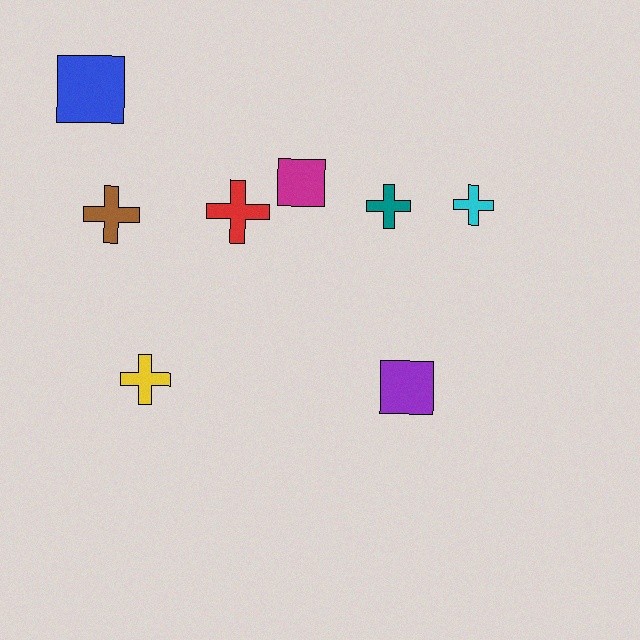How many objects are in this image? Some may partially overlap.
There are 8 objects.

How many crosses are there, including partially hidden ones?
There are 5 crosses.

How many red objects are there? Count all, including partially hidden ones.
There is 1 red object.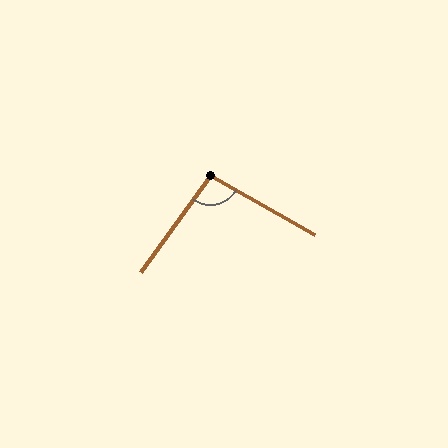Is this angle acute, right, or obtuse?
It is obtuse.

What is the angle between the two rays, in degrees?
Approximately 96 degrees.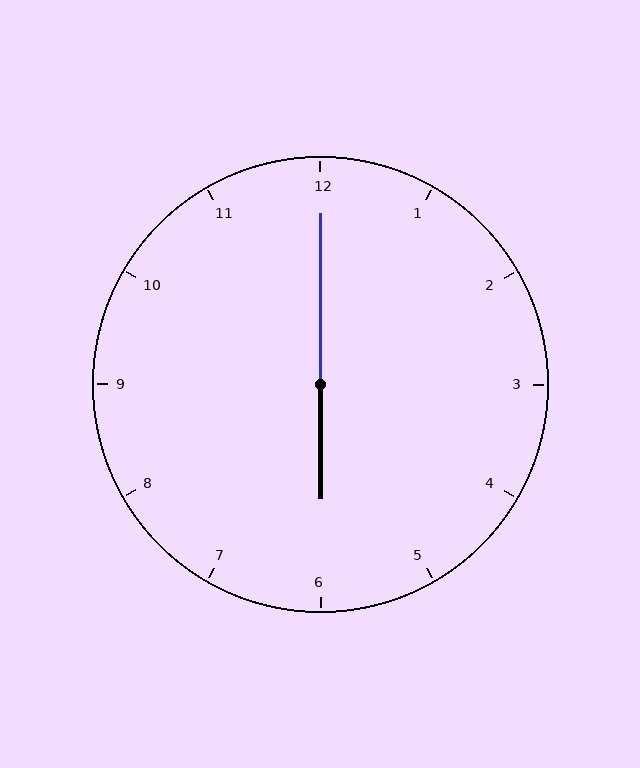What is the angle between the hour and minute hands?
Approximately 180 degrees.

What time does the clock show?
6:00.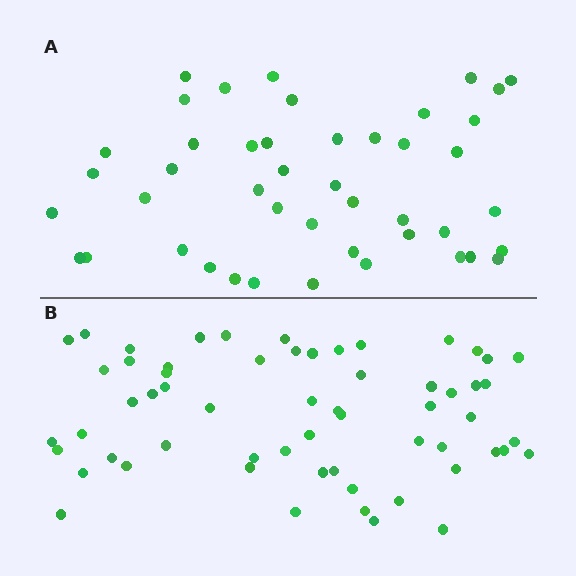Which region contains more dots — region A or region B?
Region B (the bottom region) has more dots.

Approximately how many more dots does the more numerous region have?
Region B has approximately 15 more dots than region A.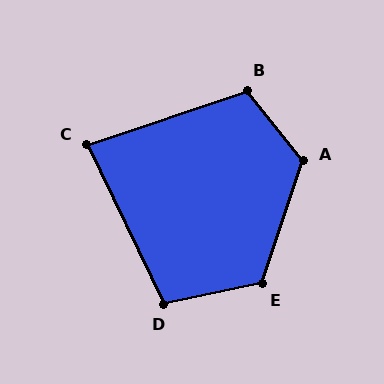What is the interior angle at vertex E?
Approximately 120 degrees (obtuse).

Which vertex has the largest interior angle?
A, at approximately 123 degrees.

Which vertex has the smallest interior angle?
C, at approximately 83 degrees.